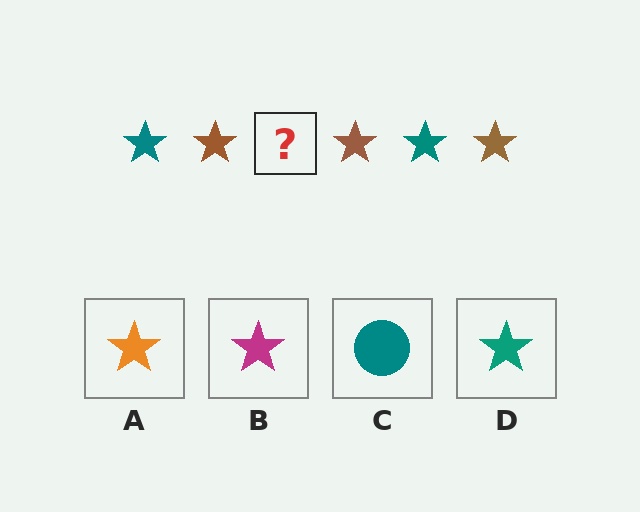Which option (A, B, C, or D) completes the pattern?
D.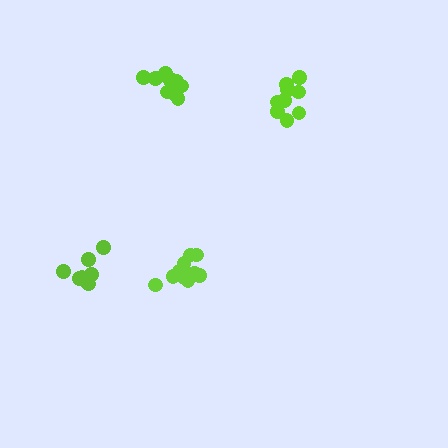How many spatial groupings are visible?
There are 4 spatial groupings.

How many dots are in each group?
Group 1: 14 dots, Group 2: 8 dots, Group 3: 13 dots, Group 4: 9 dots (44 total).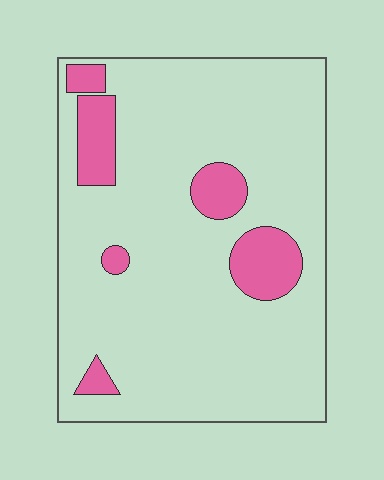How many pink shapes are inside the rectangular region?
6.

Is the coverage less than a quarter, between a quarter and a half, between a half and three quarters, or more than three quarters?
Less than a quarter.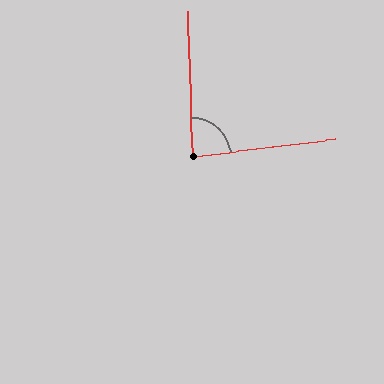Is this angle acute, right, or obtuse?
It is approximately a right angle.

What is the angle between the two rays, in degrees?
Approximately 85 degrees.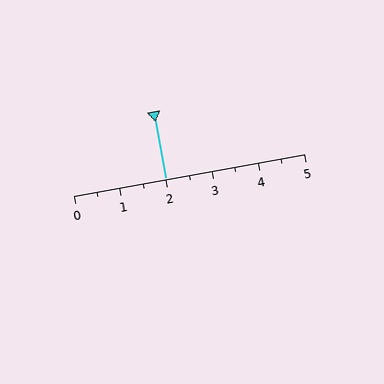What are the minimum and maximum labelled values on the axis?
The axis runs from 0 to 5.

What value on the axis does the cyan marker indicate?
The marker indicates approximately 2.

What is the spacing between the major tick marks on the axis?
The major ticks are spaced 1 apart.